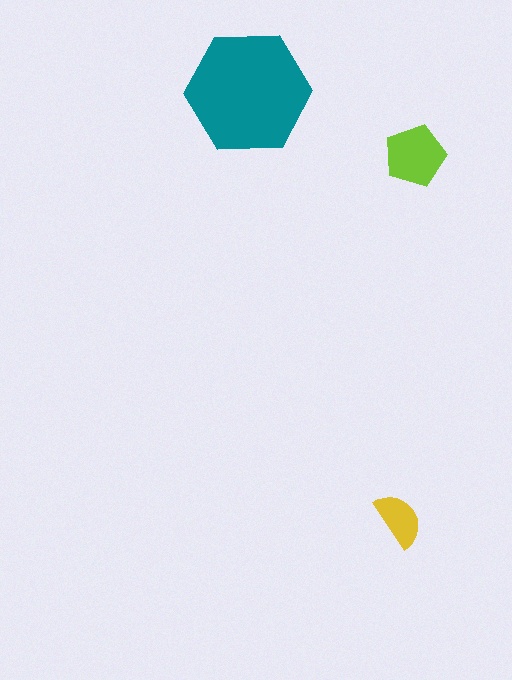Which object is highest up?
The teal hexagon is topmost.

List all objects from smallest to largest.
The yellow semicircle, the lime pentagon, the teal hexagon.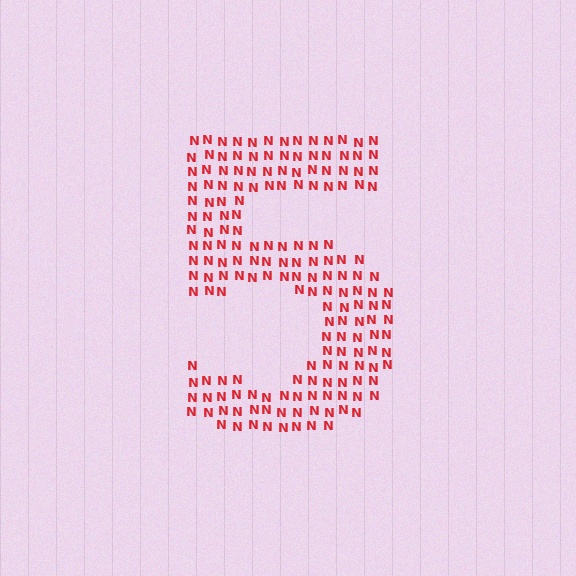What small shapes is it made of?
It is made of small letter N's.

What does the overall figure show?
The overall figure shows the digit 5.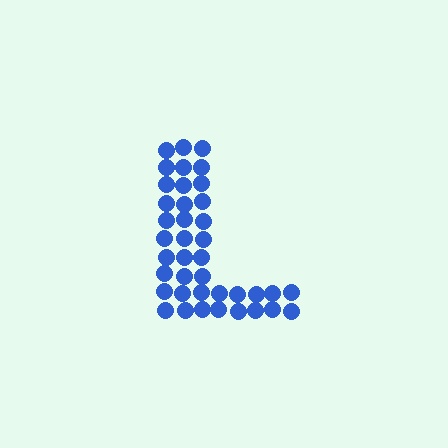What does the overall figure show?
The overall figure shows the letter L.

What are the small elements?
The small elements are circles.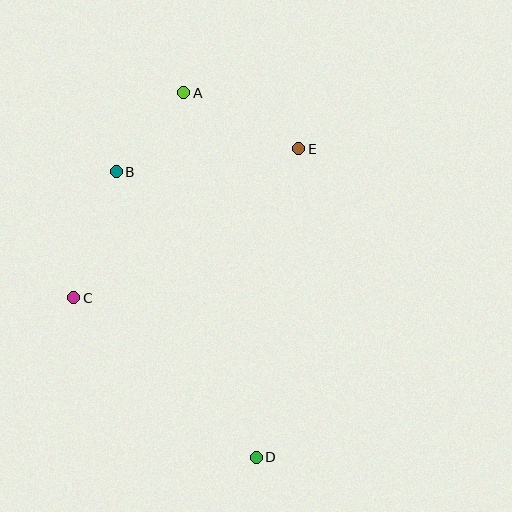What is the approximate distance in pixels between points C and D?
The distance between C and D is approximately 243 pixels.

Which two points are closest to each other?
Points A and B are closest to each other.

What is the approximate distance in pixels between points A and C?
The distance between A and C is approximately 233 pixels.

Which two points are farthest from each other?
Points A and D are farthest from each other.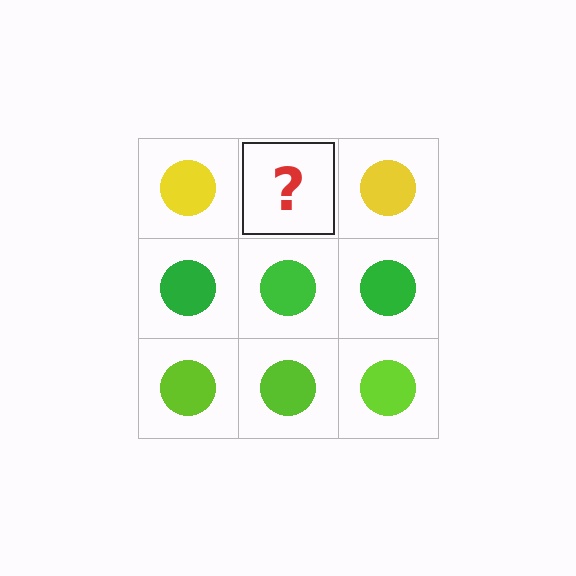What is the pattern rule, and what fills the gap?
The rule is that each row has a consistent color. The gap should be filled with a yellow circle.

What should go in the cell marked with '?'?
The missing cell should contain a yellow circle.